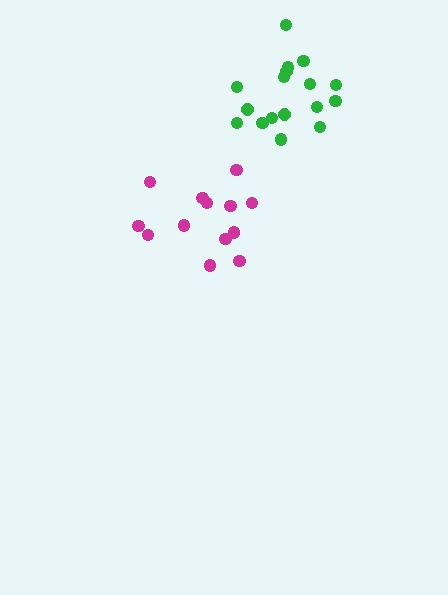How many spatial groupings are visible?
There are 2 spatial groupings.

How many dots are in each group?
Group 1: 13 dots, Group 2: 17 dots (30 total).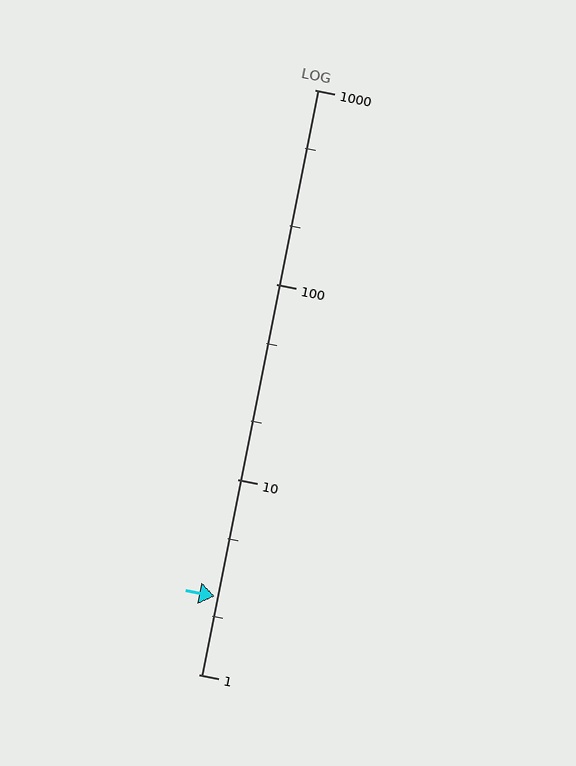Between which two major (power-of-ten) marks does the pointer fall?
The pointer is between 1 and 10.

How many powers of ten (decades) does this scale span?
The scale spans 3 decades, from 1 to 1000.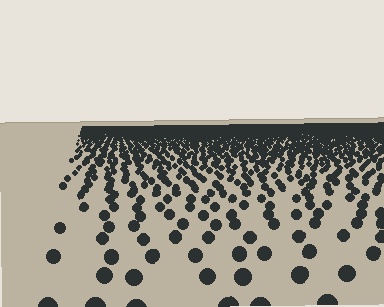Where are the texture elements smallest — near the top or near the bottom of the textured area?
Near the top.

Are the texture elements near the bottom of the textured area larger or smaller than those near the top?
Larger. Near the bottom, elements are closer to the viewer and appear at a bigger on-screen size.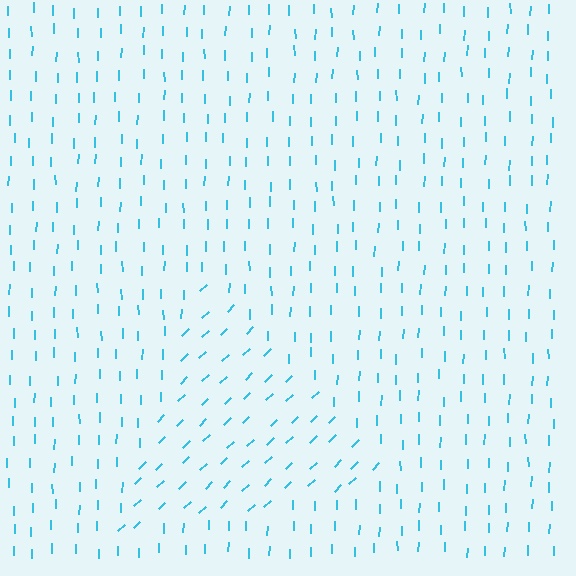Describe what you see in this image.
The image is filled with small cyan line segments. A triangle region in the image has lines oriented differently from the surrounding lines, creating a visible texture boundary.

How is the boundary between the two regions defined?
The boundary is defined purely by a change in line orientation (approximately 45 degrees difference). All lines are the same color and thickness.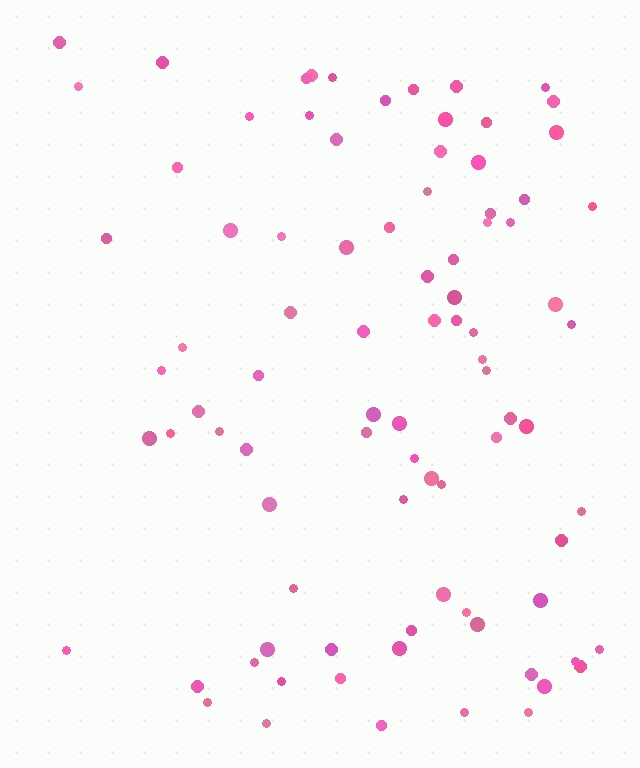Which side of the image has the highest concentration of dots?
The right.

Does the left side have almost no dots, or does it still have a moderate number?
Still a moderate number, just noticeably fewer than the right.